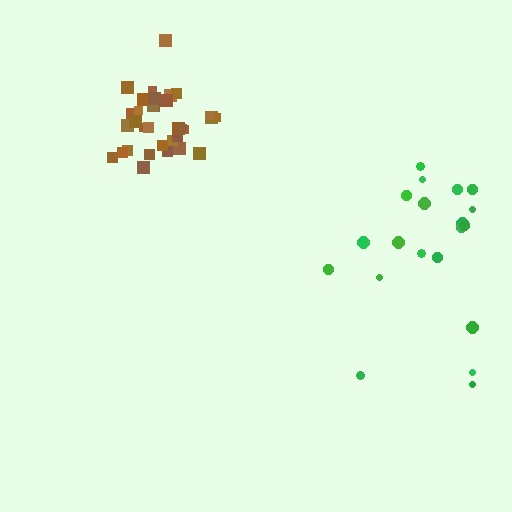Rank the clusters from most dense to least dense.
brown, green.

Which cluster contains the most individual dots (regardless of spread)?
Brown (35).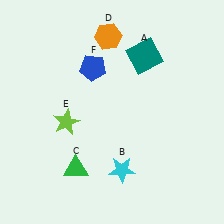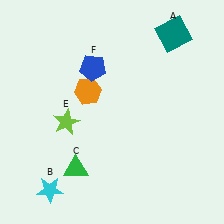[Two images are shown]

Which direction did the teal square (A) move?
The teal square (A) moved right.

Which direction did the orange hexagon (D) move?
The orange hexagon (D) moved down.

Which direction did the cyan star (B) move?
The cyan star (B) moved left.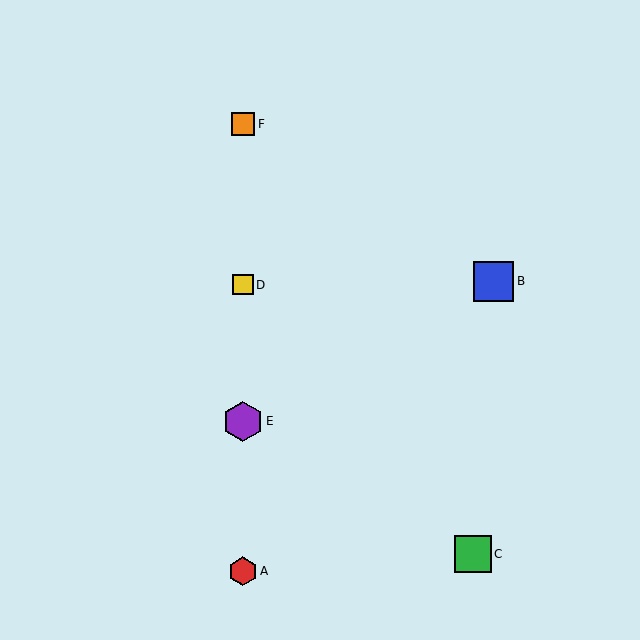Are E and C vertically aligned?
No, E is at x≈243 and C is at x≈473.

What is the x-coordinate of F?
Object F is at x≈243.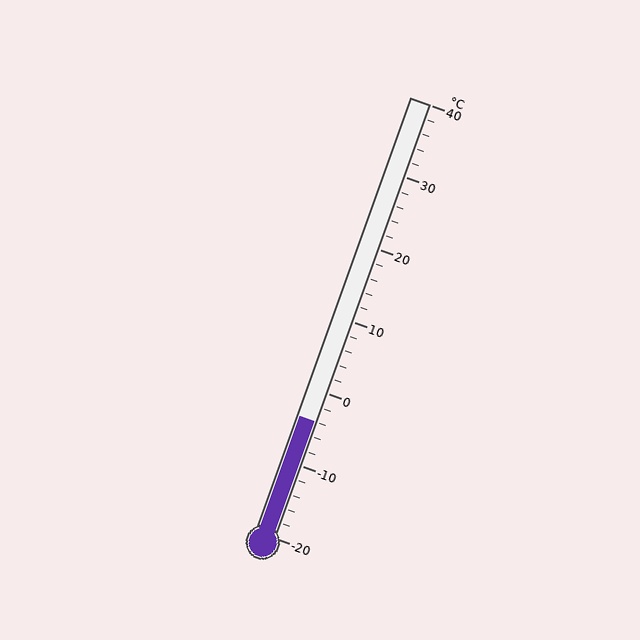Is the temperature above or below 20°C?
The temperature is below 20°C.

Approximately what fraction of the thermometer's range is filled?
The thermometer is filled to approximately 25% of its range.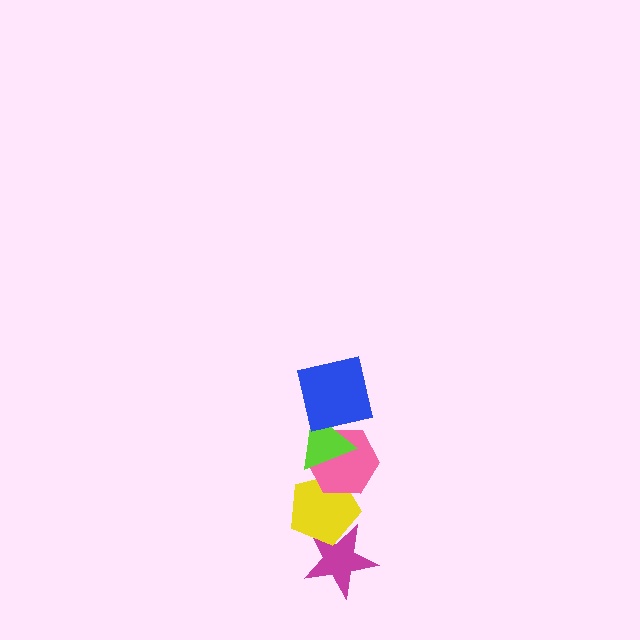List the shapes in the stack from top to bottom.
From top to bottom: the blue square, the lime triangle, the pink hexagon, the yellow pentagon, the magenta star.